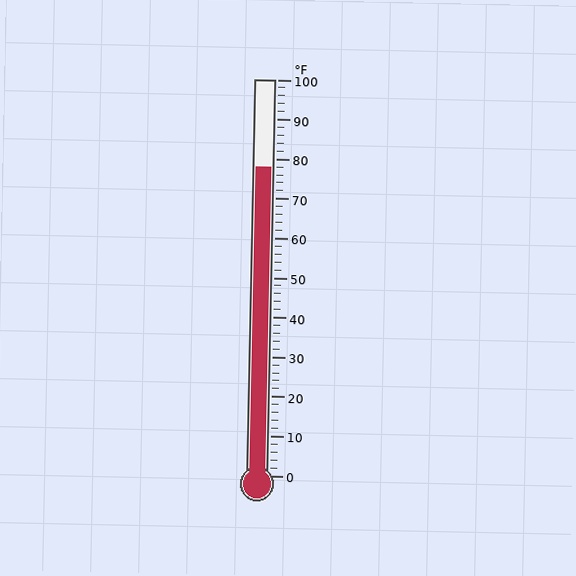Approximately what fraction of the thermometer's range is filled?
The thermometer is filled to approximately 80% of its range.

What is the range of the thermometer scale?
The thermometer scale ranges from 0°F to 100°F.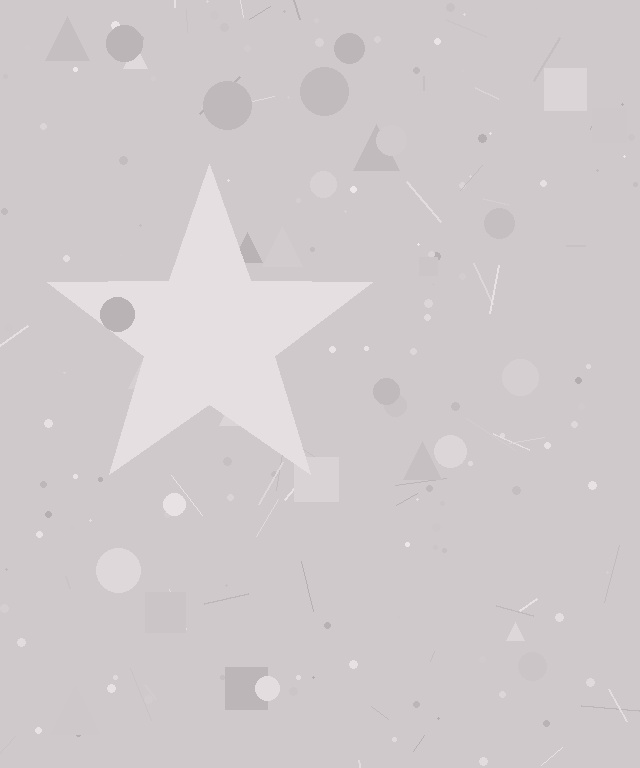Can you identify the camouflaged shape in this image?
The camouflaged shape is a star.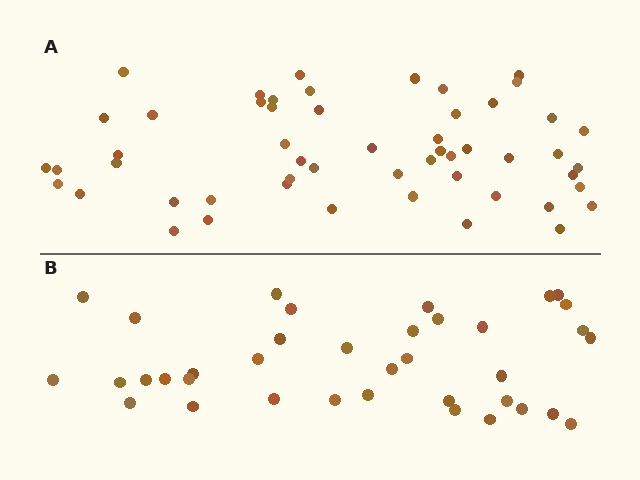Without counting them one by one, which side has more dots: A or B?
Region A (the top region) has more dots.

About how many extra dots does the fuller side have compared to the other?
Region A has approximately 15 more dots than region B.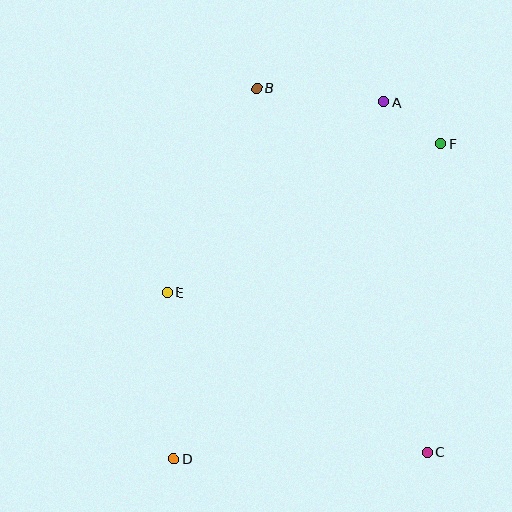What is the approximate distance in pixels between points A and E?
The distance between A and E is approximately 289 pixels.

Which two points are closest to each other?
Points A and F are closest to each other.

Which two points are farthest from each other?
Points A and D are farthest from each other.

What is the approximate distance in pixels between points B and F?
The distance between B and F is approximately 192 pixels.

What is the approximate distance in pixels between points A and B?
The distance between A and B is approximately 128 pixels.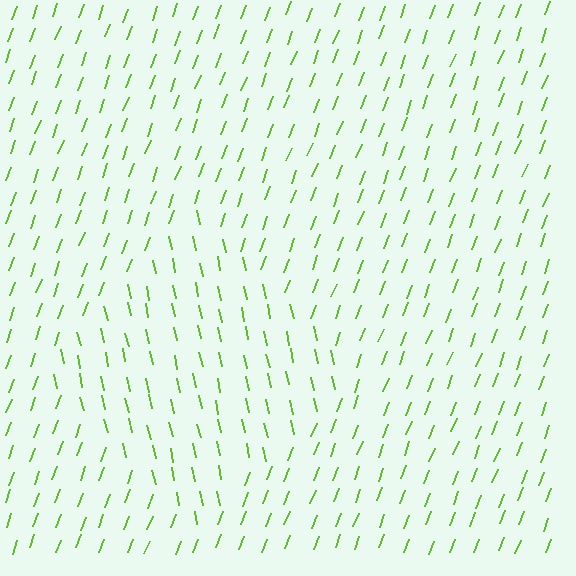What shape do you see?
I see a diamond.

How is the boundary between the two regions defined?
The boundary is defined purely by a change in line orientation (approximately 33 degrees difference). All lines are the same color and thickness.